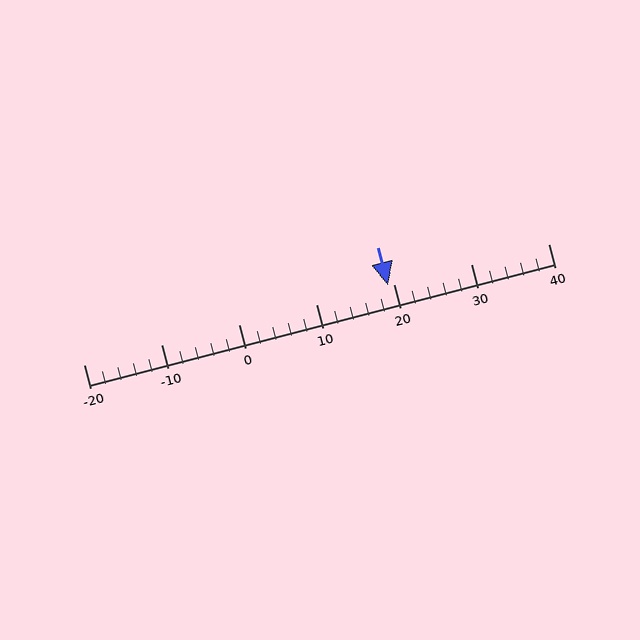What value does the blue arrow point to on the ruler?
The blue arrow points to approximately 19.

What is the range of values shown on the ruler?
The ruler shows values from -20 to 40.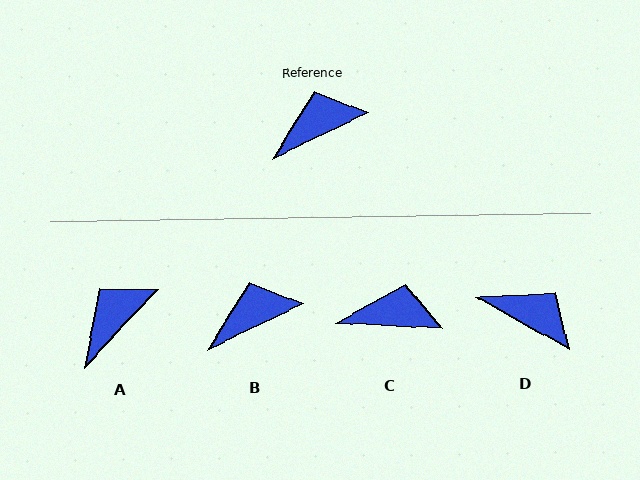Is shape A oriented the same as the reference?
No, it is off by about 21 degrees.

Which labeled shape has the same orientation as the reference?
B.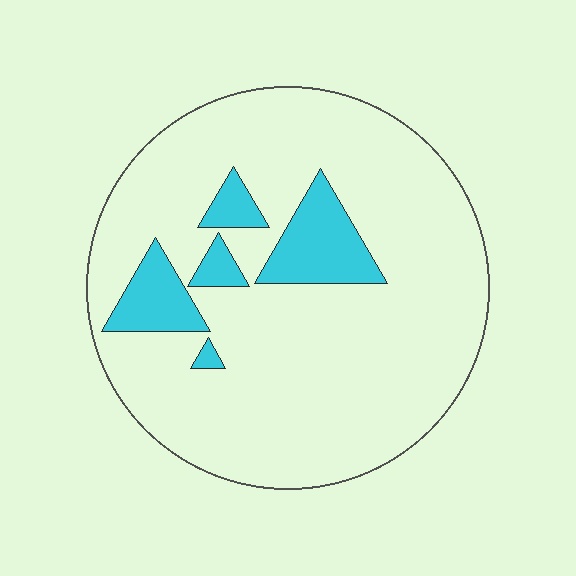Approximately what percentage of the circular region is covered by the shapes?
Approximately 15%.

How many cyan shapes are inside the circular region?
5.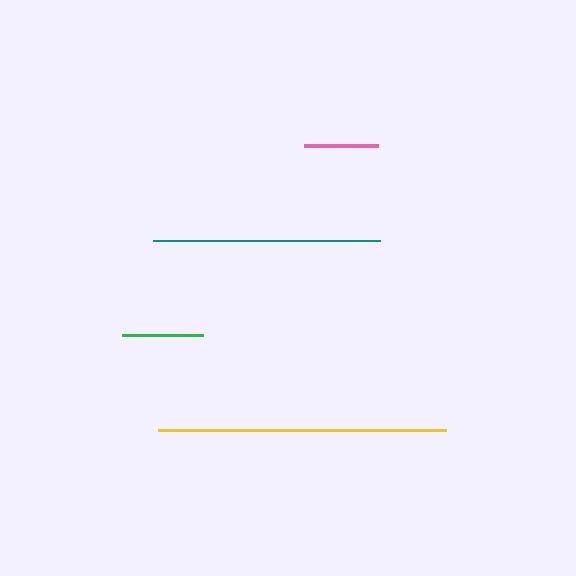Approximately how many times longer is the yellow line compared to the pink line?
The yellow line is approximately 3.9 times the length of the pink line.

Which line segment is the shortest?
The pink line is the shortest at approximately 75 pixels.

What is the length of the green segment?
The green segment is approximately 80 pixels long.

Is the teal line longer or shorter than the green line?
The teal line is longer than the green line.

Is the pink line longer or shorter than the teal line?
The teal line is longer than the pink line.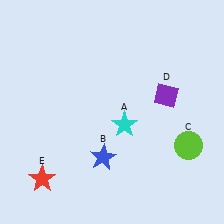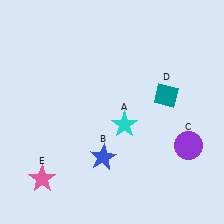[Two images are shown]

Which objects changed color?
C changed from lime to purple. D changed from purple to teal. E changed from red to pink.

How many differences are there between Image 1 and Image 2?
There are 3 differences between the two images.